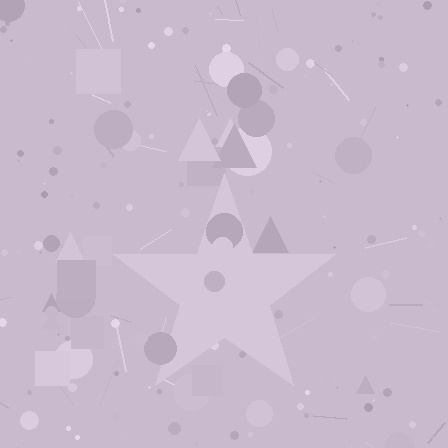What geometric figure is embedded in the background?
A star is embedded in the background.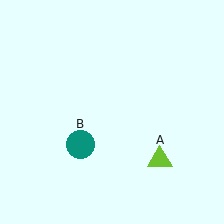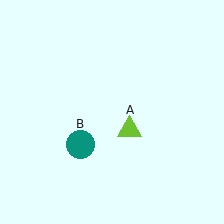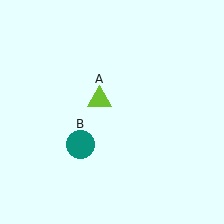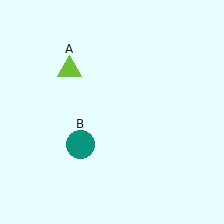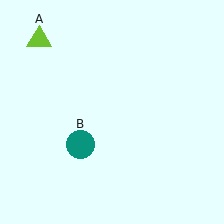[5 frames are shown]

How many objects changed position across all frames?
1 object changed position: lime triangle (object A).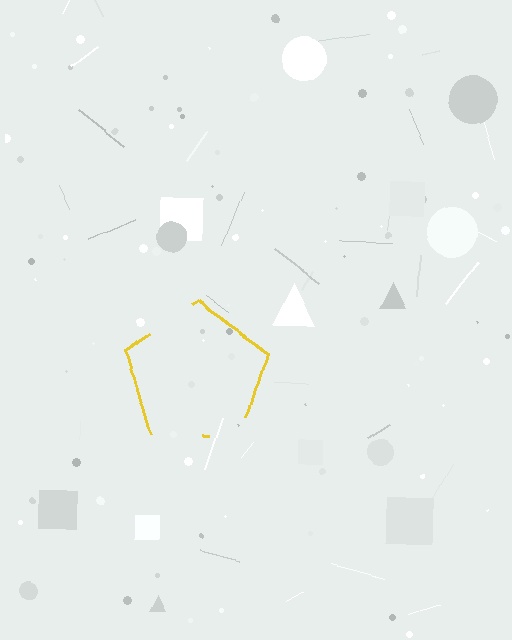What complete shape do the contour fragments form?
The contour fragments form a pentagon.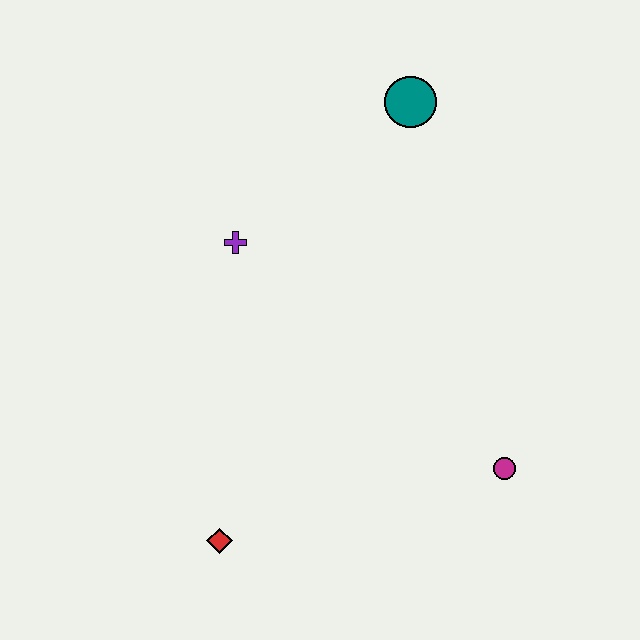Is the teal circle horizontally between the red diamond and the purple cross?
No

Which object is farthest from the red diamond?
The teal circle is farthest from the red diamond.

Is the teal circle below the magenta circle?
No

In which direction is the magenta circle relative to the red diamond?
The magenta circle is to the right of the red diamond.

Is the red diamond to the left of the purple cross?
Yes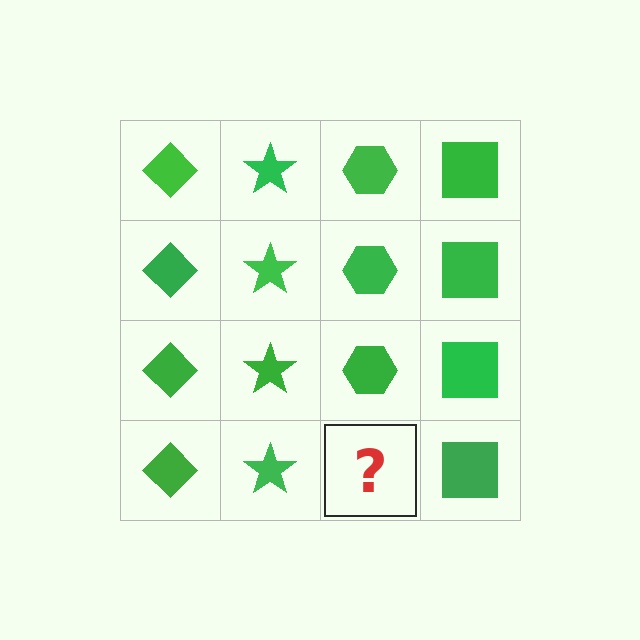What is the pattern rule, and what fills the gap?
The rule is that each column has a consistent shape. The gap should be filled with a green hexagon.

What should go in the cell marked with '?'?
The missing cell should contain a green hexagon.